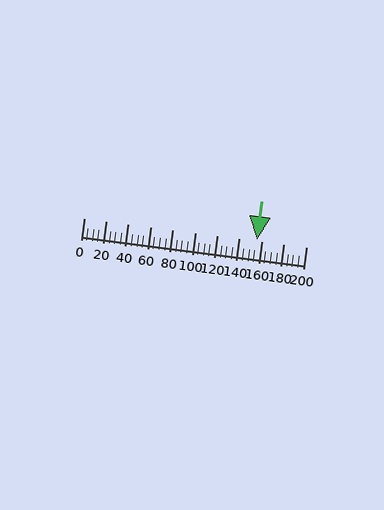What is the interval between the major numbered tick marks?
The major tick marks are spaced 20 units apart.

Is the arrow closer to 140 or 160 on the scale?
The arrow is closer to 160.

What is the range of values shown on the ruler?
The ruler shows values from 0 to 200.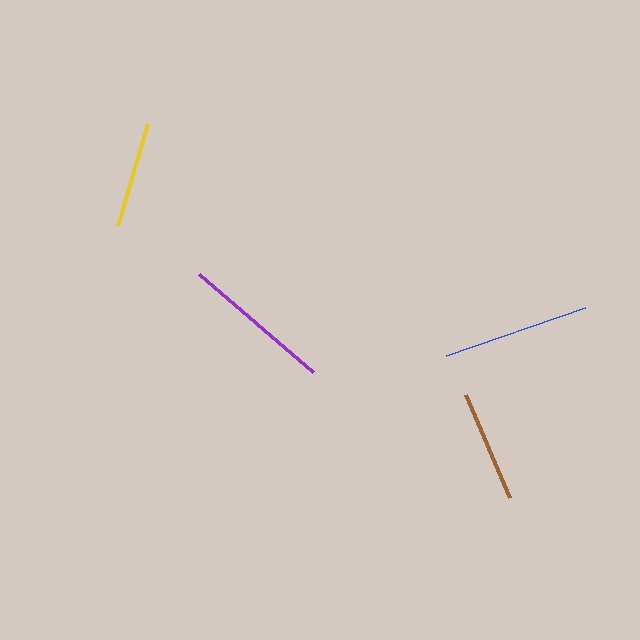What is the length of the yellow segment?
The yellow segment is approximately 107 pixels long.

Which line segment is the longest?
The purple line is the longest at approximately 150 pixels.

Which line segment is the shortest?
The yellow line is the shortest at approximately 107 pixels.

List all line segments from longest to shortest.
From longest to shortest: purple, blue, brown, yellow.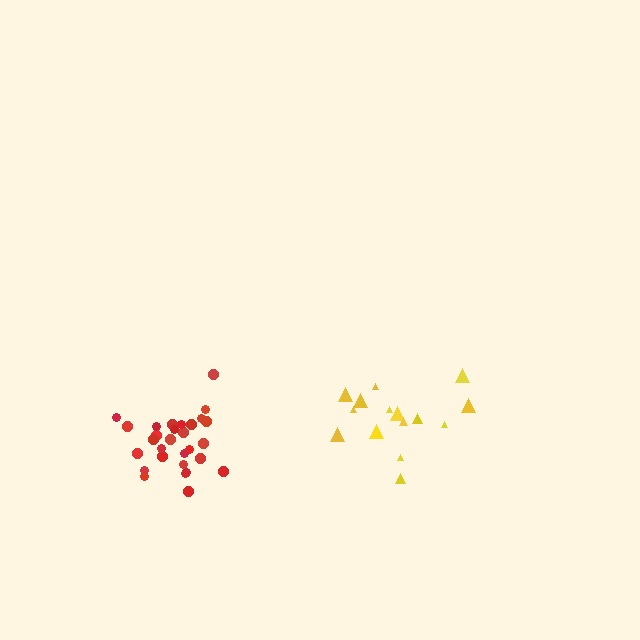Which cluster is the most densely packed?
Red.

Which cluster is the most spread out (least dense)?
Yellow.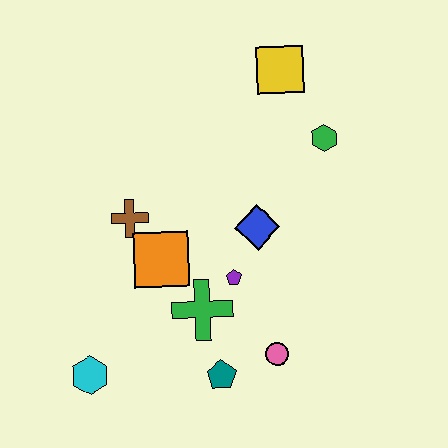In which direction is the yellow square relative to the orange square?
The yellow square is above the orange square.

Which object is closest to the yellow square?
The green hexagon is closest to the yellow square.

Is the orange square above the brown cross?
No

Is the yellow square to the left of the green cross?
No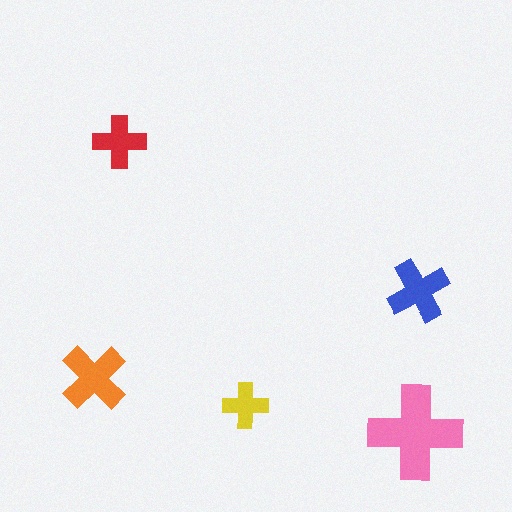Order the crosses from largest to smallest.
the pink one, the orange one, the blue one, the red one, the yellow one.